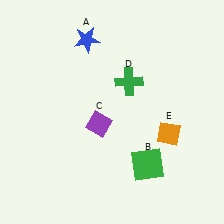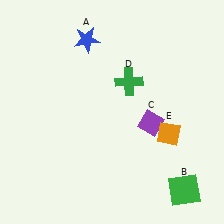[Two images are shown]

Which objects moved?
The objects that moved are: the green square (B), the purple diamond (C).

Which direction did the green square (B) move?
The green square (B) moved right.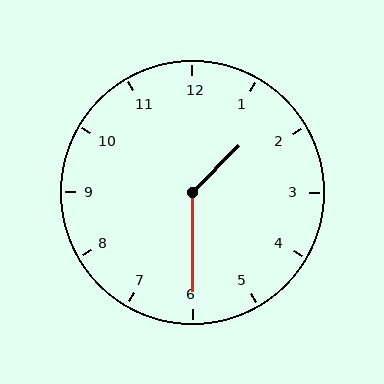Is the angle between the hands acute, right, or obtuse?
It is obtuse.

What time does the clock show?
1:30.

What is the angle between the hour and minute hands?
Approximately 135 degrees.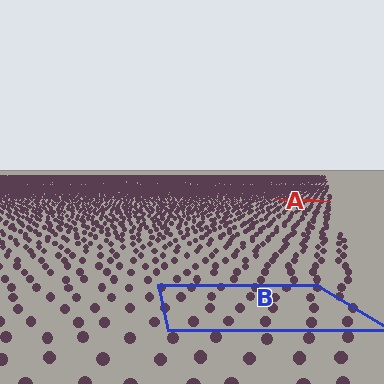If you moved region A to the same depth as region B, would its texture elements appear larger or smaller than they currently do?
They would appear larger. At a closer depth, the same texture elements are projected at a bigger on-screen size.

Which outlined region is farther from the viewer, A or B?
Region A is farther from the viewer — the texture elements inside it appear smaller and more densely packed.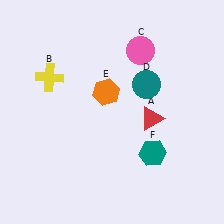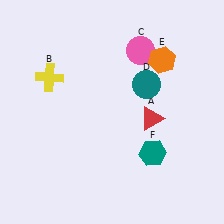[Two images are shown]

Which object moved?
The orange hexagon (E) moved right.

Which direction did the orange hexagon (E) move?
The orange hexagon (E) moved right.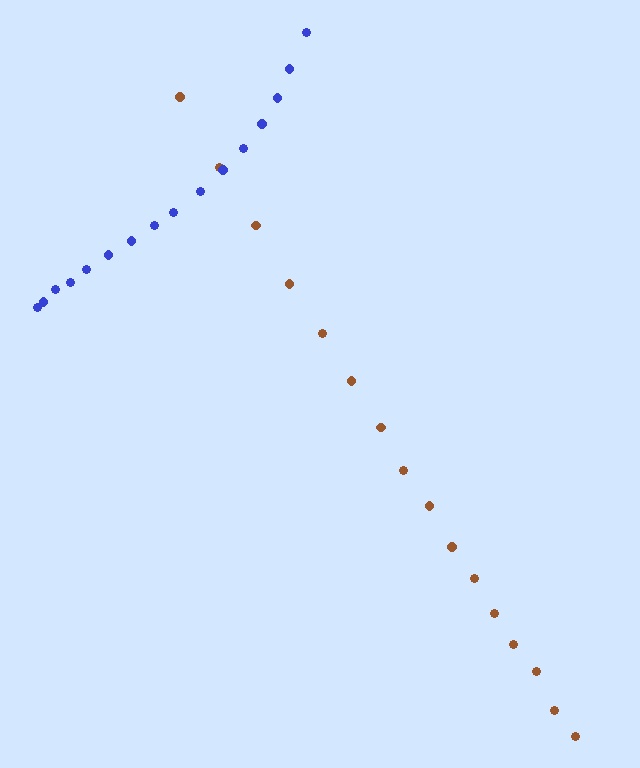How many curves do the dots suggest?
There are 2 distinct paths.